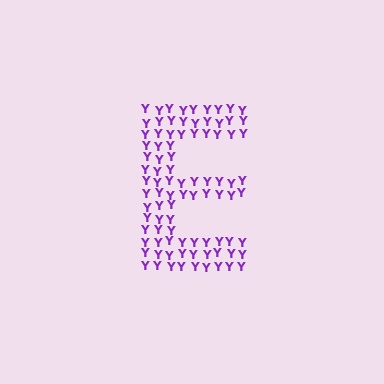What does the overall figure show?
The overall figure shows the letter E.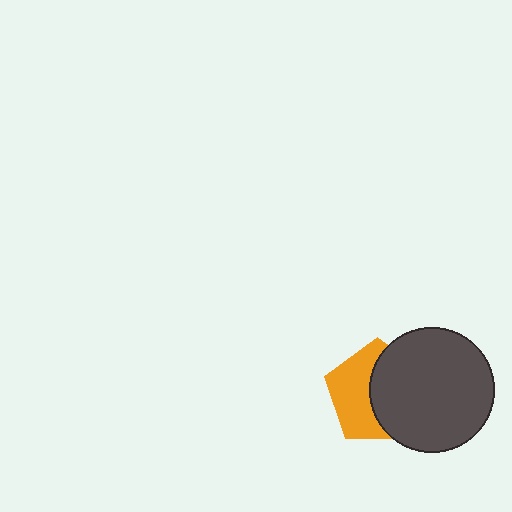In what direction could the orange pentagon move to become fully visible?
The orange pentagon could move left. That would shift it out from behind the dark gray circle entirely.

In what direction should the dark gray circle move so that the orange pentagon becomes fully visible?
The dark gray circle should move right. That is the shortest direction to clear the overlap and leave the orange pentagon fully visible.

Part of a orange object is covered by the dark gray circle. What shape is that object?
It is a pentagon.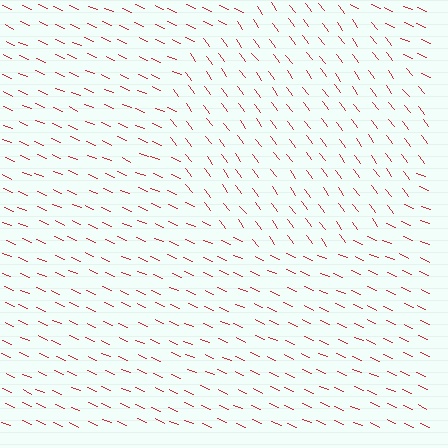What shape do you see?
I see a circle.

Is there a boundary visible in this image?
Yes, there is a texture boundary formed by a change in line orientation.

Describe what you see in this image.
The image is filled with small red line segments. A circle region in the image has lines oriented differently from the surrounding lines, creating a visible texture boundary.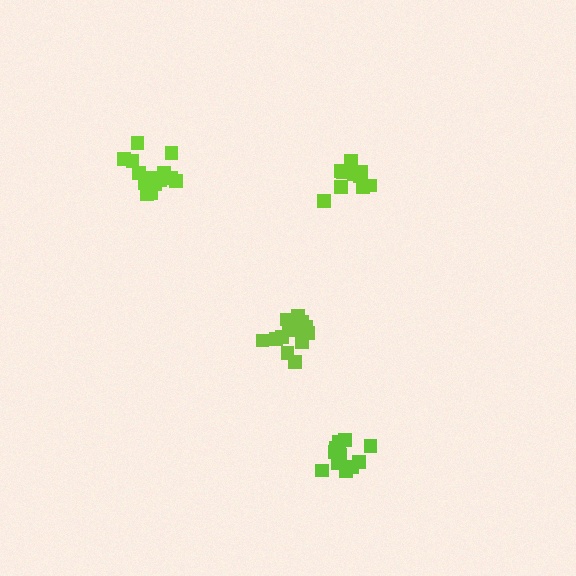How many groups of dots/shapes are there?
There are 4 groups.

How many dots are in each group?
Group 1: 15 dots, Group 2: 11 dots, Group 3: 10 dots, Group 4: 14 dots (50 total).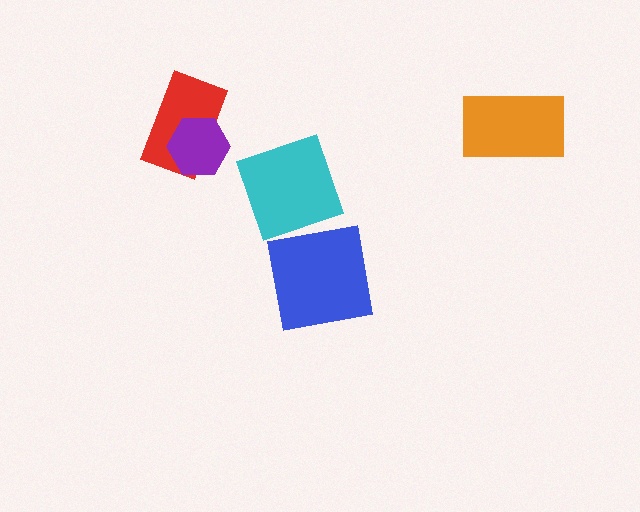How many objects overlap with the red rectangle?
1 object overlaps with the red rectangle.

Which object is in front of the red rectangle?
The purple hexagon is in front of the red rectangle.